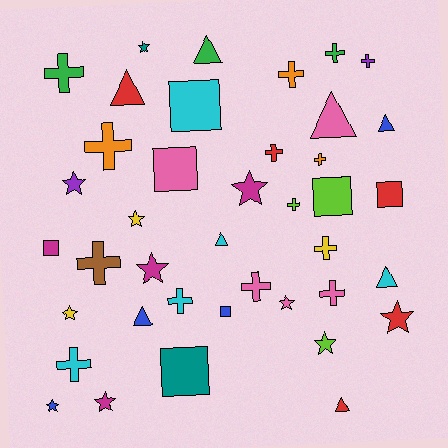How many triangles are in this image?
There are 8 triangles.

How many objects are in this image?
There are 40 objects.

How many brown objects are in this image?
There is 1 brown object.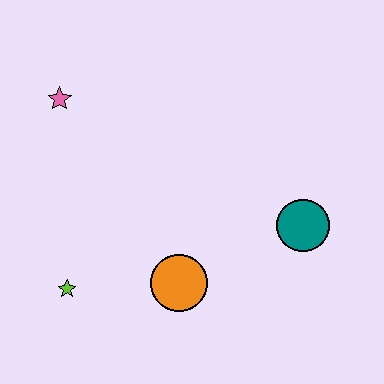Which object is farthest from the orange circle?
The pink star is farthest from the orange circle.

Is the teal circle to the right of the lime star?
Yes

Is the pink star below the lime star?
No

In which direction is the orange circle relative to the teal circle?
The orange circle is to the left of the teal circle.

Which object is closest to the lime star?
The orange circle is closest to the lime star.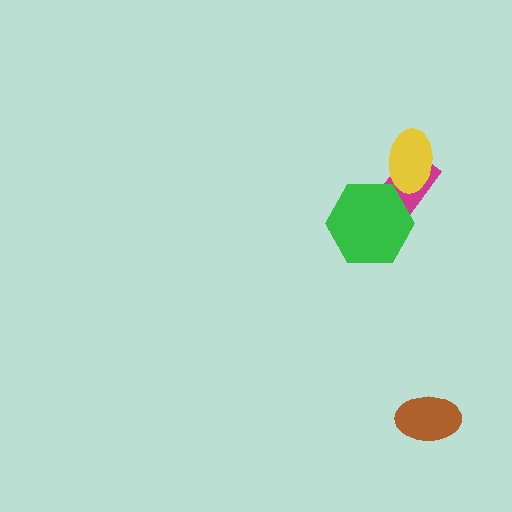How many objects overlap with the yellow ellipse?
1 object overlaps with the yellow ellipse.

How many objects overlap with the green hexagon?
1 object overlaps with the green hexagon.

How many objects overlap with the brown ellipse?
0 objects overlap with the brown ellipse.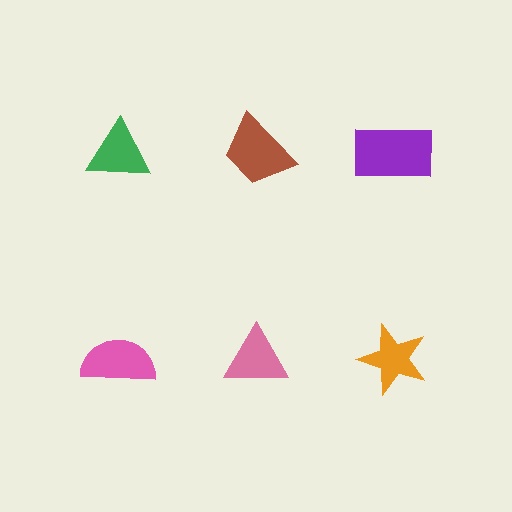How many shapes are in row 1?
3 shapes.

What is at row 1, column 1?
A green triangle.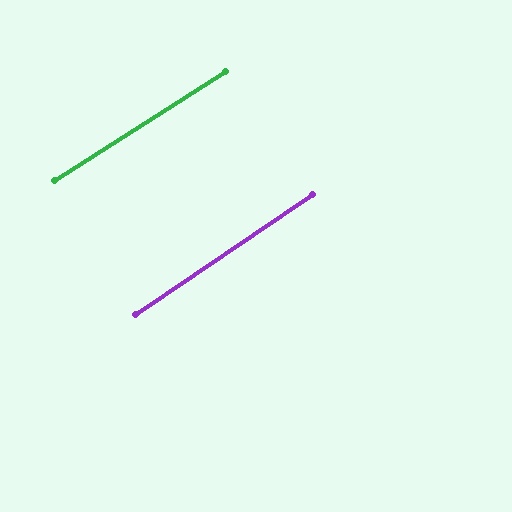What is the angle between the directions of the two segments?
Approximately 2 degrees.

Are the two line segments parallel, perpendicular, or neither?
Parallel — their directions differ by only 1.6°.